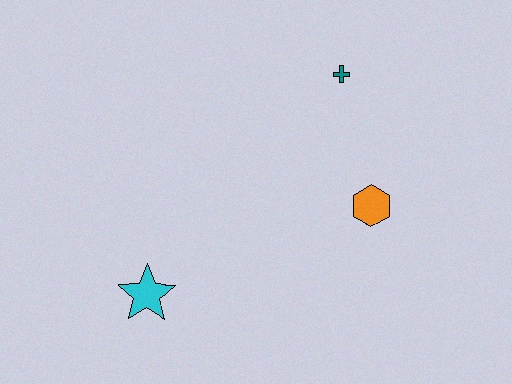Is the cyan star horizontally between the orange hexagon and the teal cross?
No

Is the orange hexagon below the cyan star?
No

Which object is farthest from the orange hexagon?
The cyan star is farthest from the orange hexagon.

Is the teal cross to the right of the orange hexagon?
No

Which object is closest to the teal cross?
The orange hexagon is closest to the teal cross.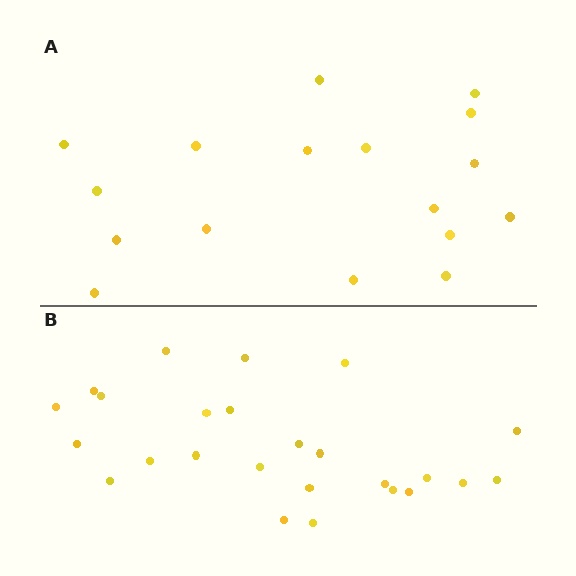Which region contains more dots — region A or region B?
Region B (the bottom region) has more dots.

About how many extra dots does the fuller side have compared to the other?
Region B has roughly 8 or so more dots than region A.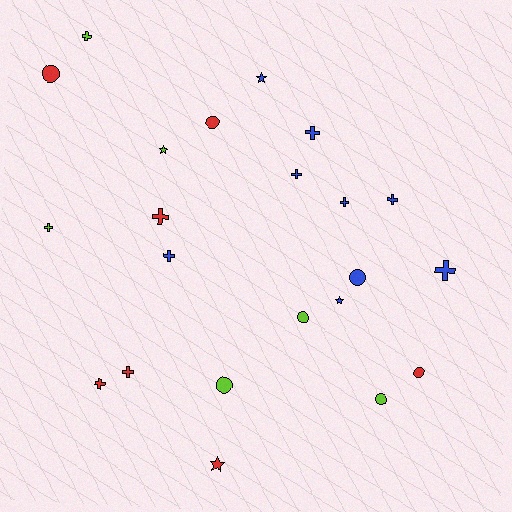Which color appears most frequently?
Blue, with 9 objects.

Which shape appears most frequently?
Cross, with 11 objects.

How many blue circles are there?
There is 1 blue circle.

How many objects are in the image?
There are 22 objects.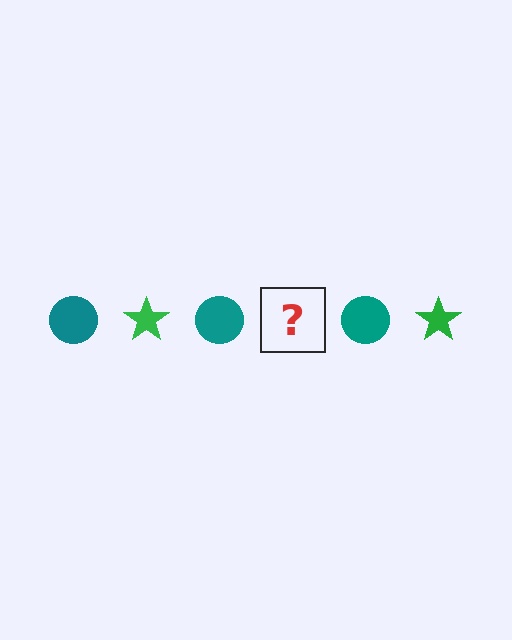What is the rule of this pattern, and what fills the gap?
The rule is that the pattern alternates between teal circle and green star. The gap should be filled with a green star.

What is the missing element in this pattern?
The missing element is a green star.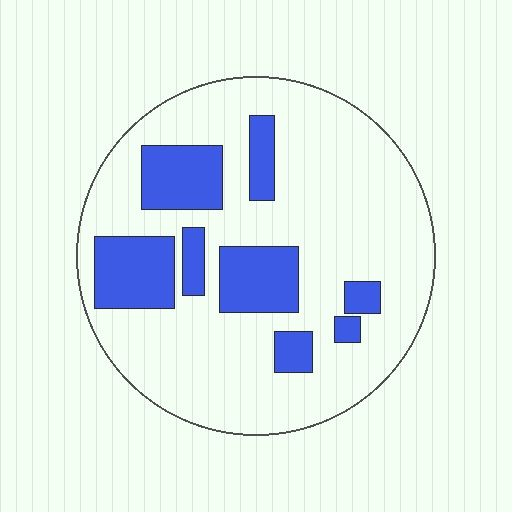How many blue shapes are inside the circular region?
8.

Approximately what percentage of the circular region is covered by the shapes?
Approximately 25%.